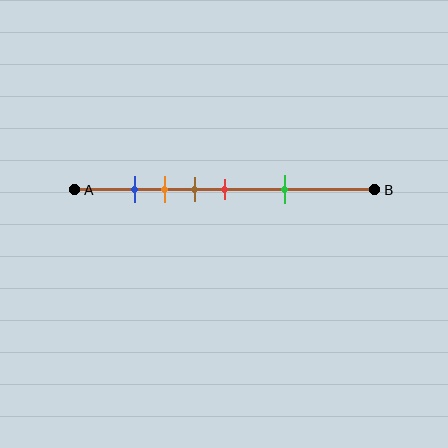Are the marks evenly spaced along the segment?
No, the marks are not evenly spaced.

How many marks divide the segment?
There are 5 marks dividing the segment.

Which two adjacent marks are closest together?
The blue and orange marks are the closest adjacent pair.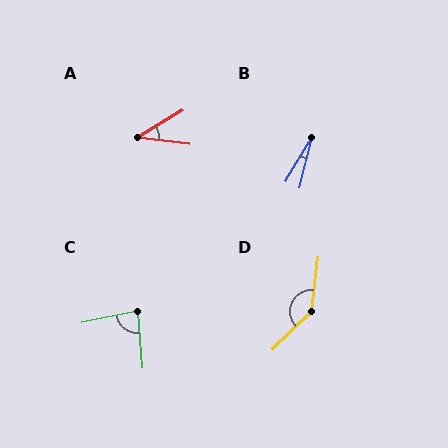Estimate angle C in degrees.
Approximately 83 degrees.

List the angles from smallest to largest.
B (17°), A (38°), C (83°), D (141°).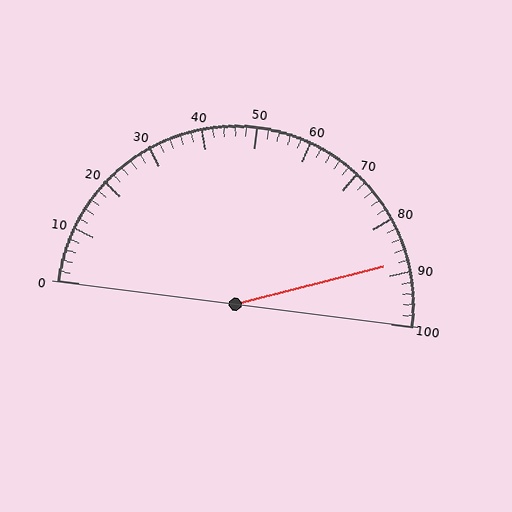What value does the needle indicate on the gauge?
The needle indicates approximately 88.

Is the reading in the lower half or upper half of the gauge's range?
The reading is in the upper half of the range (0 to 100).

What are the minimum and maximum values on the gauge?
The gauge ranges from 0 to 100.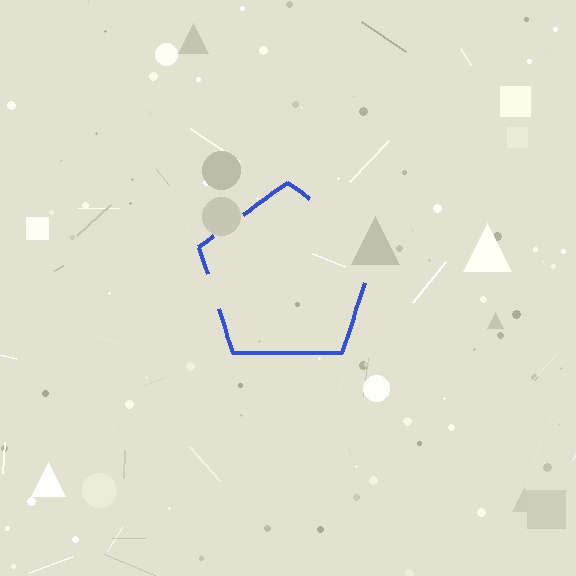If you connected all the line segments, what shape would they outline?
They would outline a pentagon.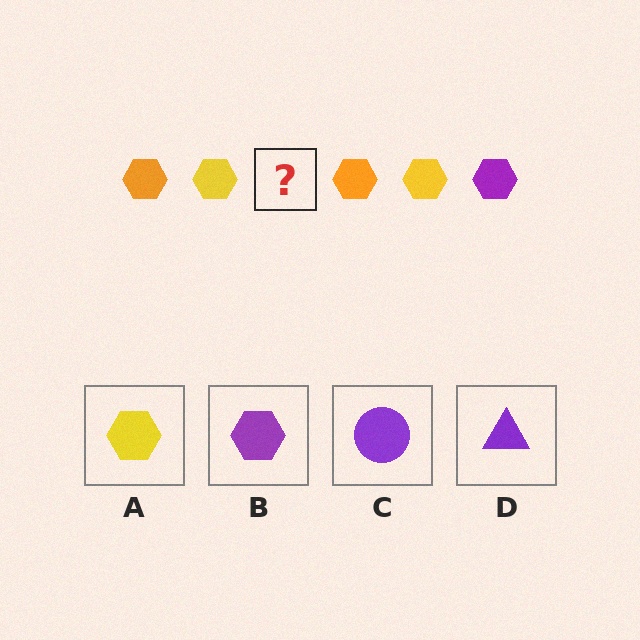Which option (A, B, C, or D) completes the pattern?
B.